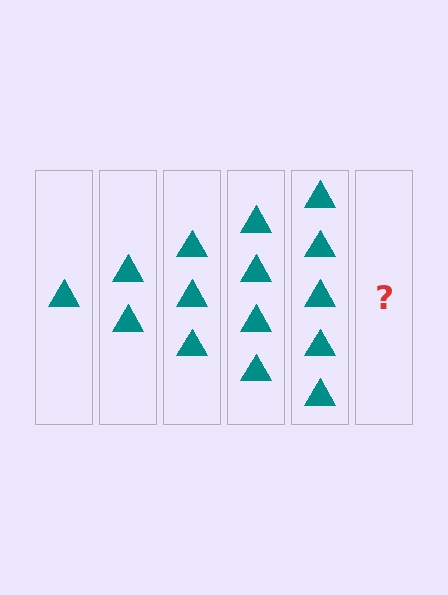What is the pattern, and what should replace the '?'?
The pattern is that each step adds one more triangle. The '?' should be 6 triangles.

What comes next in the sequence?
The next element should be 6 triangles.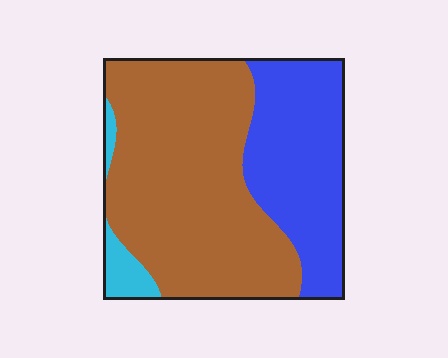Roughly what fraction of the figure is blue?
Blue covers roughly 35% of the figure.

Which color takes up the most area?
Brown, at roughly 60%.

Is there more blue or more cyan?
Blue.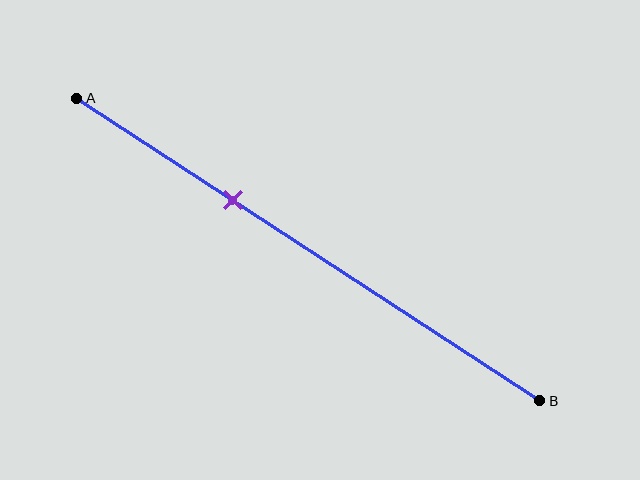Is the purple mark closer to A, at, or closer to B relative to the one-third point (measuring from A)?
The purple mark is approximately at the one-third point of segment AB.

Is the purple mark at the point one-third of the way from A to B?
Yes, the mark is approximately at the one-third point.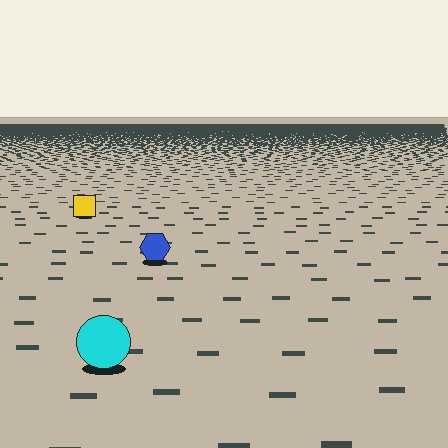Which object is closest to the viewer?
The cyan circle is closest. The texture marks near it are larger and more spread out.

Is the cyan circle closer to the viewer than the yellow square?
Yes. The cyan circle is closer — you can tell from the texture gradient: the ground texture is coarser near it.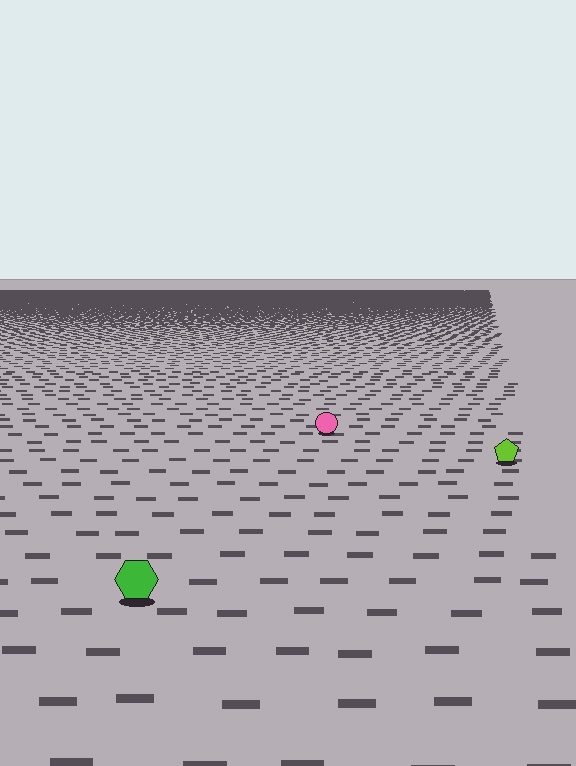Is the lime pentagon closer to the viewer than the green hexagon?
No. The green hexagon is closer — you can tell from the texture gradient: the ground texture is coarser near it.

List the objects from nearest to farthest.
From nearest to farthest: the green hexagon, the lime pentagon, the pink circle.